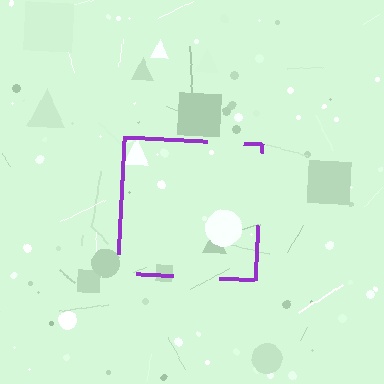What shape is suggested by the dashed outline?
The dashed outline suggests a square.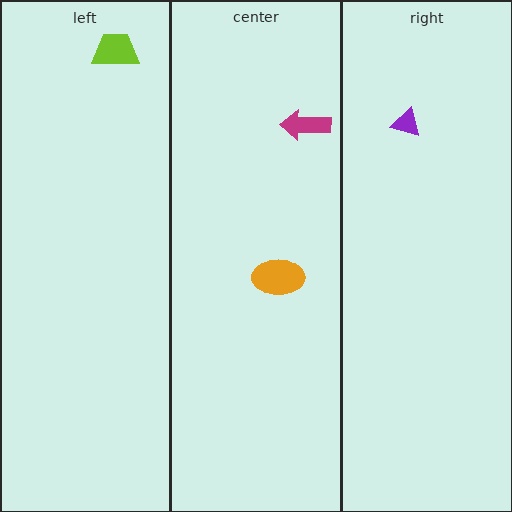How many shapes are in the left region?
1.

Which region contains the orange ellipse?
The center region.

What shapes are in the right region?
The purple triangle.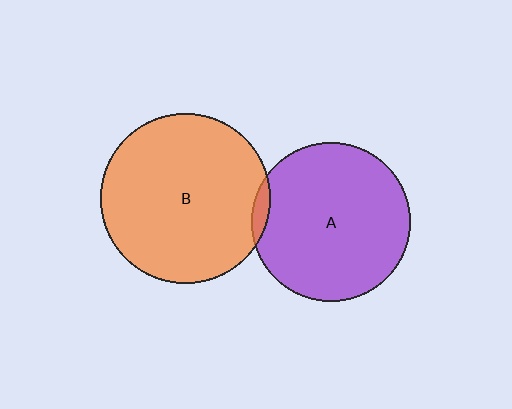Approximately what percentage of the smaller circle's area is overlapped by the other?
Approximately 5%.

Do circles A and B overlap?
Yes.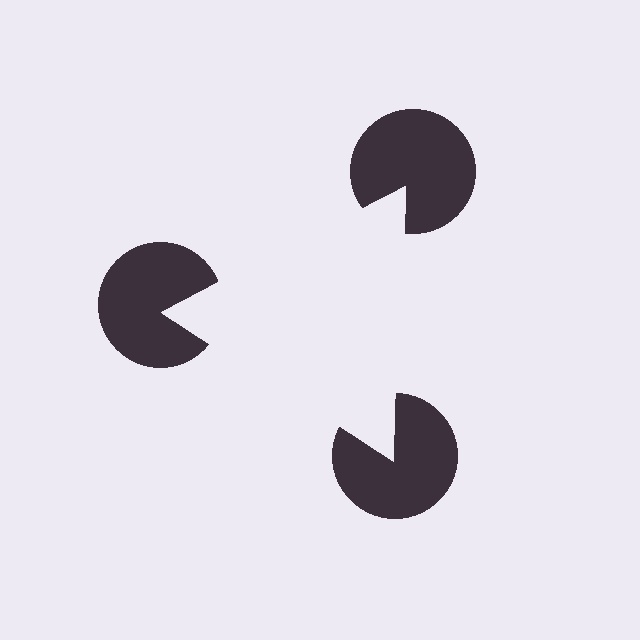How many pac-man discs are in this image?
There are 3 — one at each vertex of the illusory triangle.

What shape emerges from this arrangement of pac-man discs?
An illusory triangle — its edges are inferred from the aligned wedge cuts in the pac-man discs, not physically drawn.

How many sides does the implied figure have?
3 sides.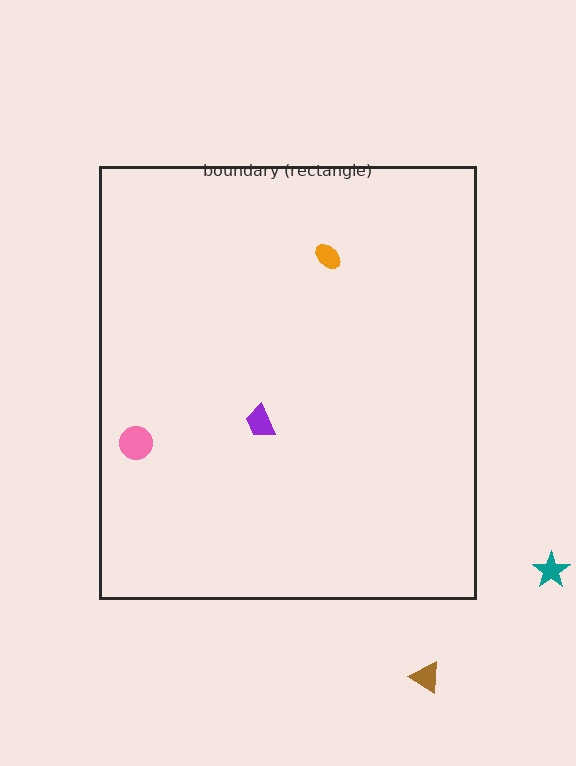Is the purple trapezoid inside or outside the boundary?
Inside.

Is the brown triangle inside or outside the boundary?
Outside.